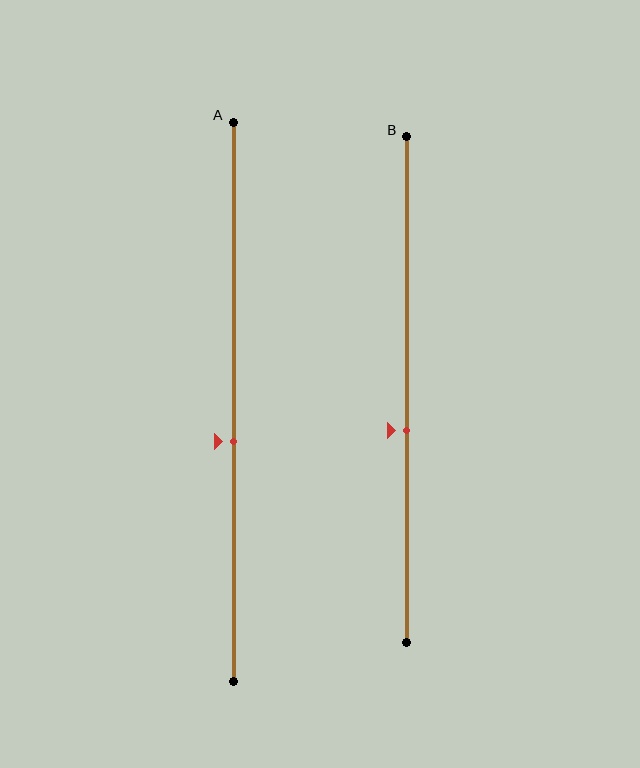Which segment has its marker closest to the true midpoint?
Segment A has its marker closest to the true midpoint.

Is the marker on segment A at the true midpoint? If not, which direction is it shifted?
No, the marker on segment A is shifted downward by about 7% of the segment length.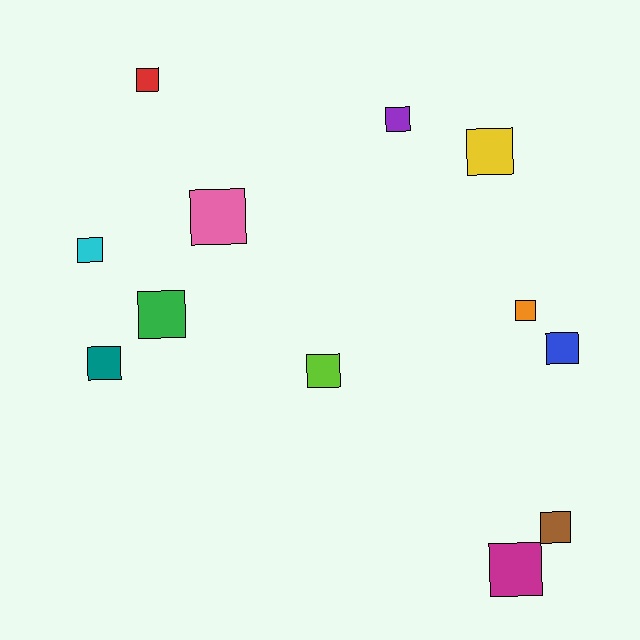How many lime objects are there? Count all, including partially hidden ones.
There is 1 lime object.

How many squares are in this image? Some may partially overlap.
There are 12 squares.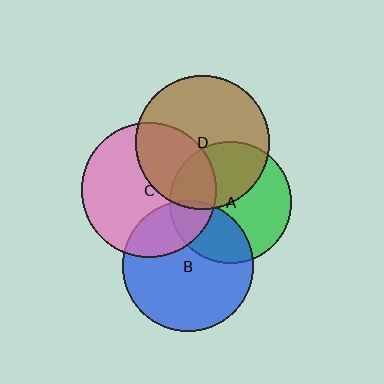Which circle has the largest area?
Circle C (pink).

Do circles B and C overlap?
Yes.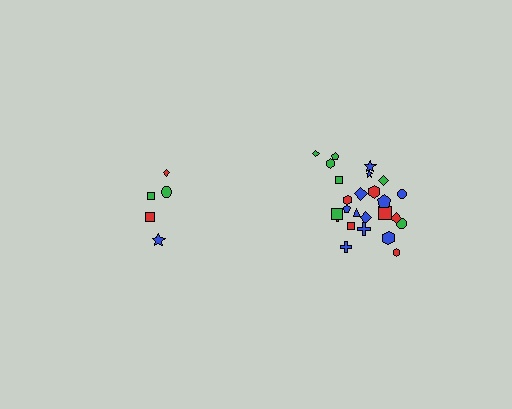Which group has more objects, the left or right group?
The right group.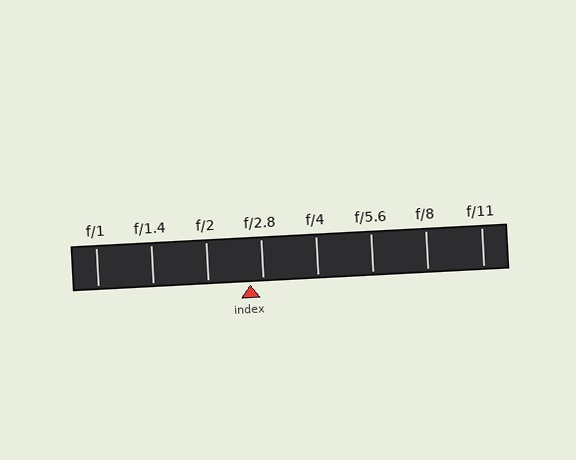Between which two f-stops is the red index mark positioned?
The index mark is between f/2 and f/2.8.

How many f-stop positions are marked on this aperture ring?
There are 8 f-stop positions marked.